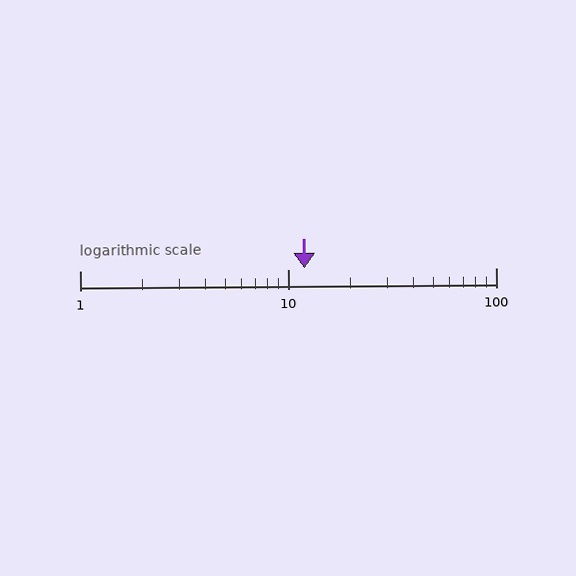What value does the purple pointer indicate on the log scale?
The pointer indicates approximately 12.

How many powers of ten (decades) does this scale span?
The scale spans 2 decades, from 1 to 100.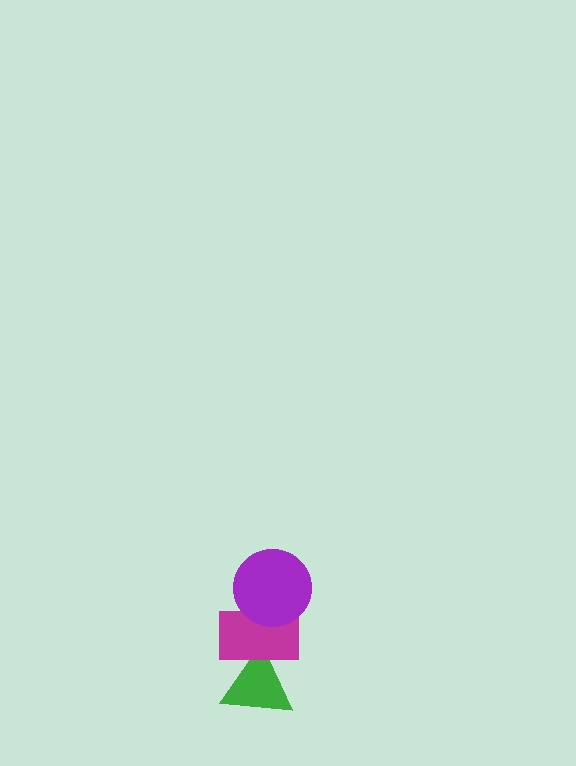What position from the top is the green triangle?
The green triangle is 3rd from the top.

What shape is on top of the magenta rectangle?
The purple circle is on top of the magenta rectangle.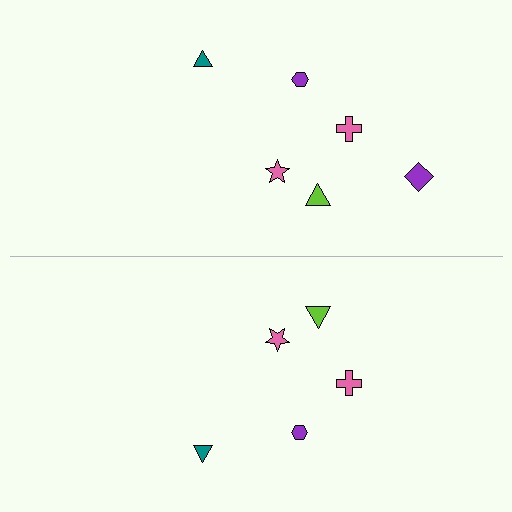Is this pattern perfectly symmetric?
No, the pattern is not perfectly symmetric. A purple diamond is missing from the bottom side.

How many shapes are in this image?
There are 11 shapes in this image.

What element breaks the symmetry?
A purple diamond is missing from the bottom side.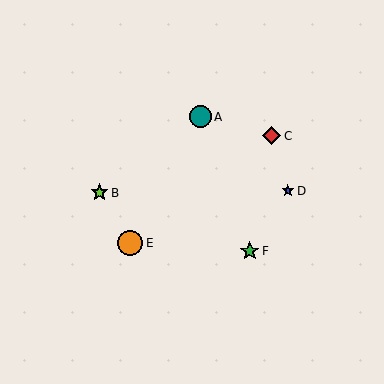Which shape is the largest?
The orange circle (labeled E) is the largest.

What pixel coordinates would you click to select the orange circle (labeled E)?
Click at (130, 243) to select the orange circle E.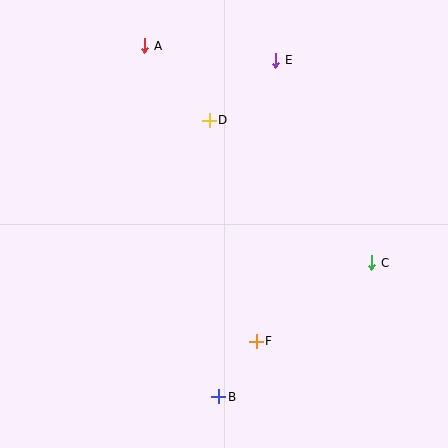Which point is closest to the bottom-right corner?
Point C is closest to the bottom-right corner.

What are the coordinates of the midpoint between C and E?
The midpoint between C and E is at (324, 161).